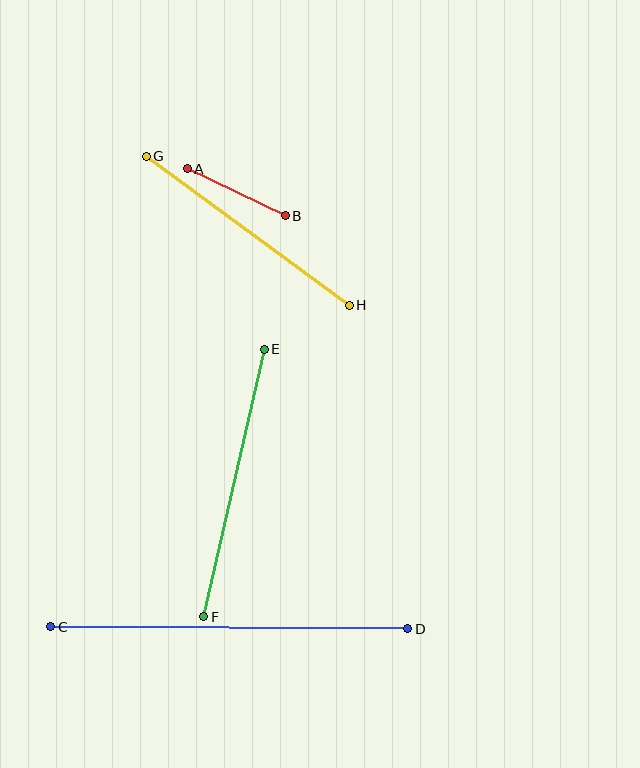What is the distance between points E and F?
The distance is approximately 274 pixels.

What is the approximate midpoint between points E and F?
The midpoint is at approximately (234, 483) pixels.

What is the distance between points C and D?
The distance is approximately 357 pixels.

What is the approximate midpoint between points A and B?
The midpoint is at approximately (236, 192) pixels.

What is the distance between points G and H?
The distance is approximately 252 pixels.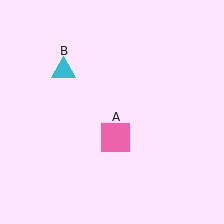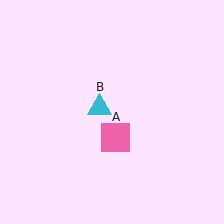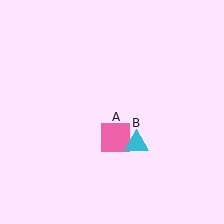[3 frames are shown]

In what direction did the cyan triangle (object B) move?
The cyan triangle (object B) moved down and to the right.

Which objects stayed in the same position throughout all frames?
Pink square (object A) remained stationary.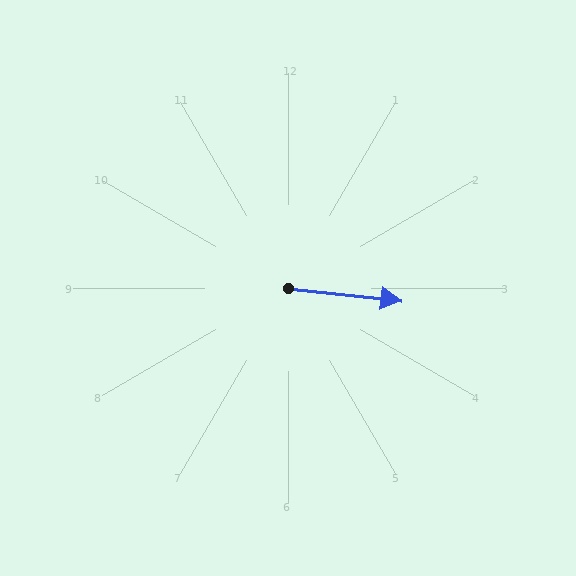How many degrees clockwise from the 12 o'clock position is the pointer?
Approximately 96 degrees.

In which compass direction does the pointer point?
East.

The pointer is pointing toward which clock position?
Roughly 3 o'clock.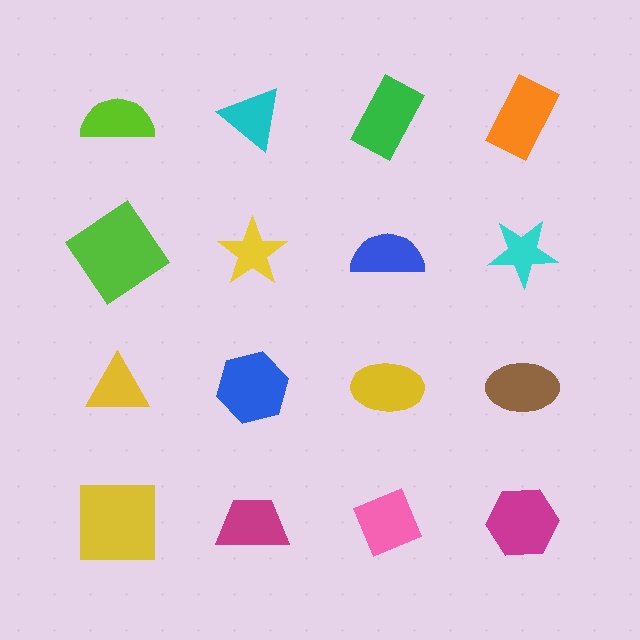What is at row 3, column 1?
A yellow triangle.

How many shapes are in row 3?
4 shapes.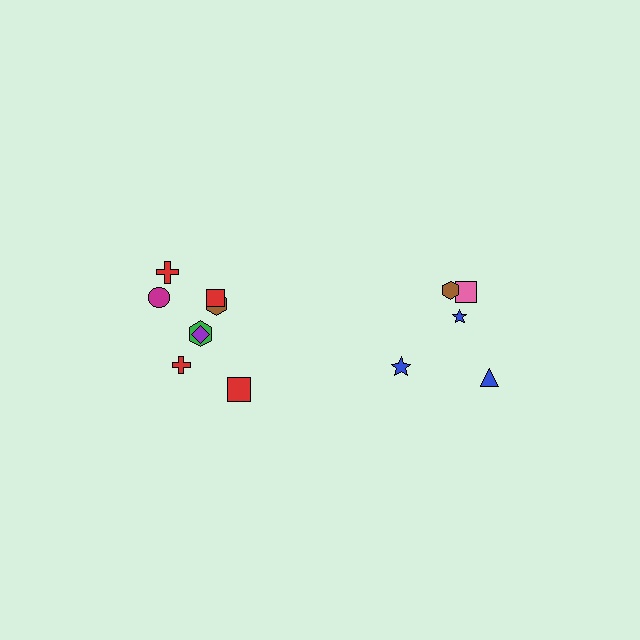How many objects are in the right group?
There are 5 objects.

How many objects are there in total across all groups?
There are 13 objects.